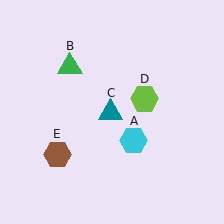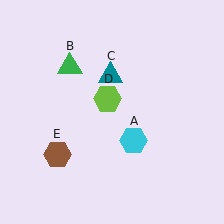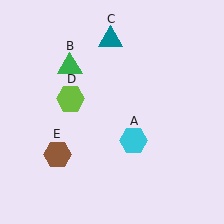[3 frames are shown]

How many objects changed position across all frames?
2 objects changed position: teal triangle (object C), lime hexagon (object D).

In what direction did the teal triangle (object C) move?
The teal triangle (object C) moved up.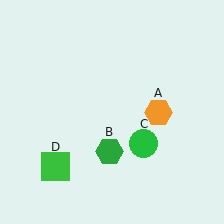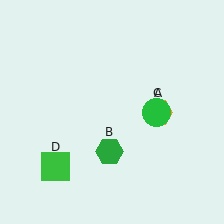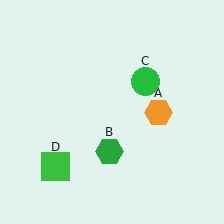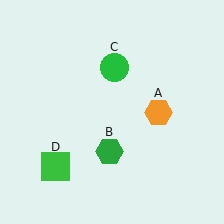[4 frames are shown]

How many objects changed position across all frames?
1 object changed position: green circle (object C).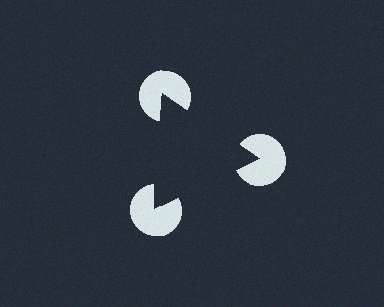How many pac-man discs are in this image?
There are 3 — one at each vertex of the illusory triangle.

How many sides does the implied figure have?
3 sides.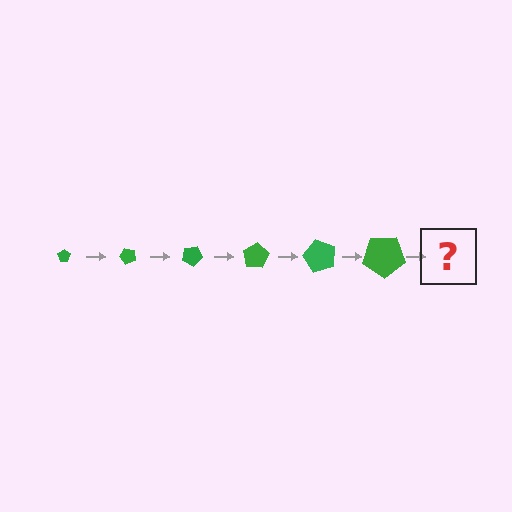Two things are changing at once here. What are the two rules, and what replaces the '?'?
The two rules are that the pentagon grows larger each step and it rotates 50 degrees each step. The '?' should be a pentagon, larger than the previous one and rotated 300 degrees from the start.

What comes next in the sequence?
The next element should be a pentagon, larger than the previous one and rotated 300 degrees from the start.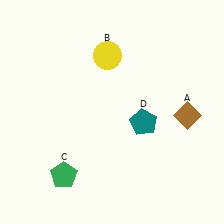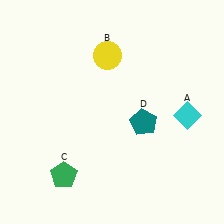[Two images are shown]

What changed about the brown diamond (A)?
In Image 1, A is brown. In Image 2, it changed to cyan.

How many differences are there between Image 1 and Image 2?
There is 1 difference between the two images.